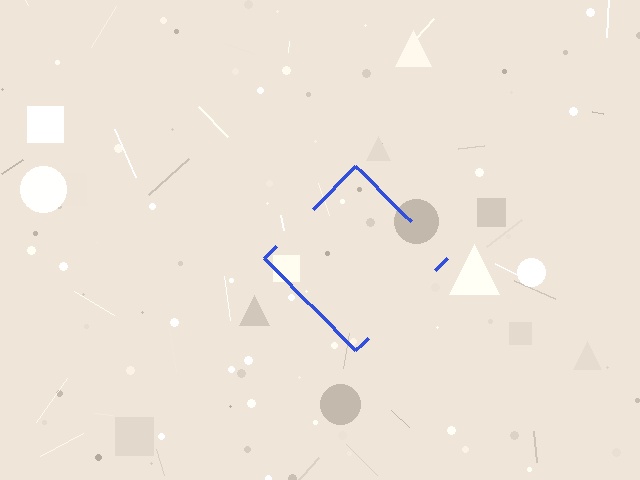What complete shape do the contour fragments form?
The contour fragments form a diamond.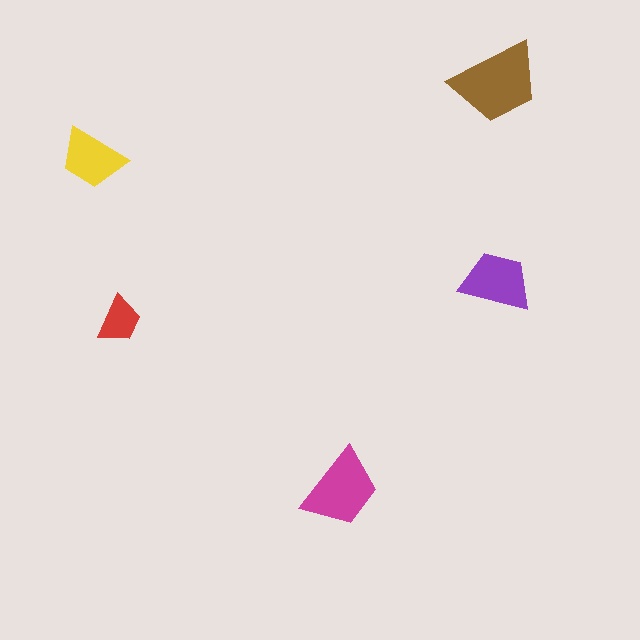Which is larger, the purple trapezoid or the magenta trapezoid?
The magenta one.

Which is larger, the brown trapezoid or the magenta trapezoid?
The brown one.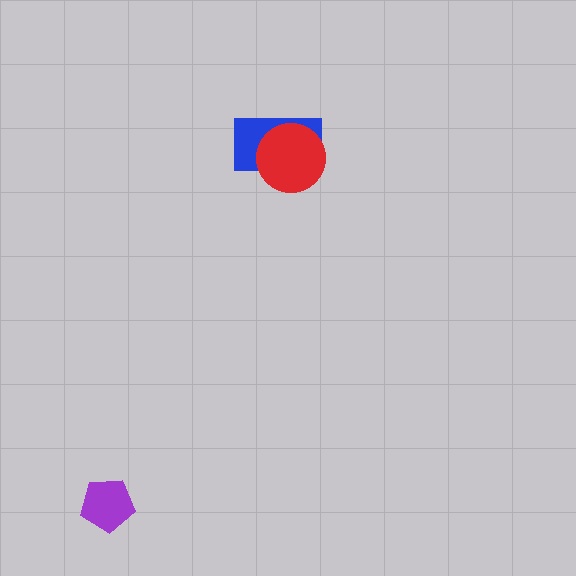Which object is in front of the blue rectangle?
The red circle is in front of the blue rectangle.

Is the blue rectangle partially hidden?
Yes, it is partially covered by another shape.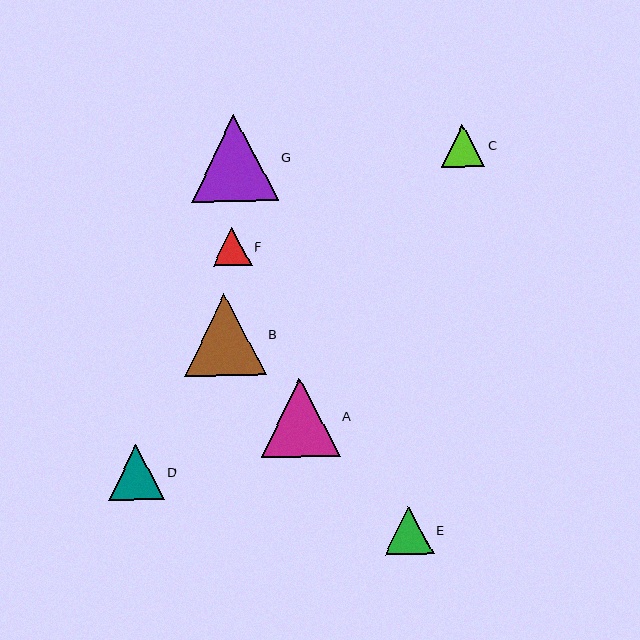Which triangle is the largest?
Triangle G is the largest with a size of approximately 87 pixels.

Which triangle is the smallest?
Triangle F is the smallest with a size of approximately 38 pixels.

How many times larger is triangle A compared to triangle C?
Triangle A is approximately 1.8 times the size of triangle C.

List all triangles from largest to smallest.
From largest to smallest: G, B, A, D, E, C, F.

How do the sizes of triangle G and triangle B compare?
Triangle G and triangle B are approximately the same size.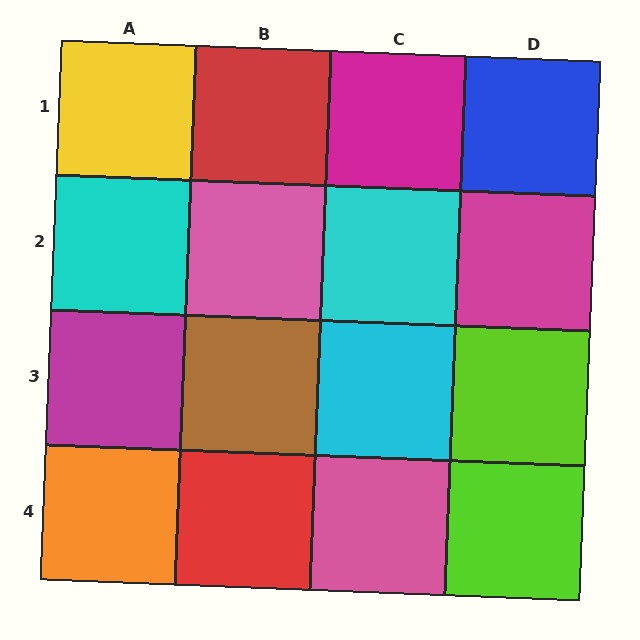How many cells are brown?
1 cell is brown.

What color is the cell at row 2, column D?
Magenta.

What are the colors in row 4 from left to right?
Orange, red, pink, lime.